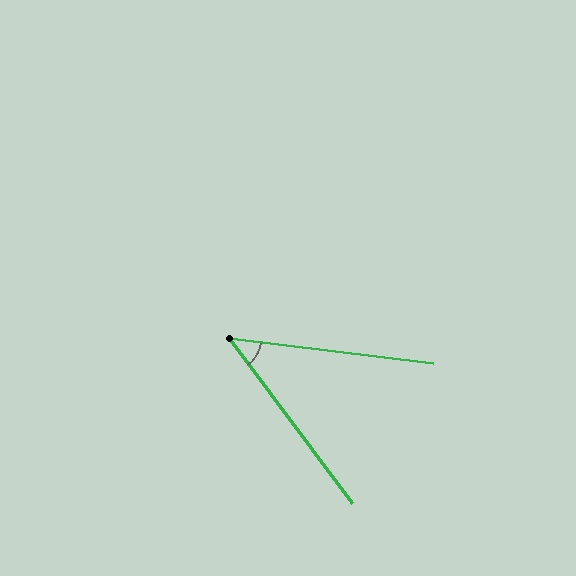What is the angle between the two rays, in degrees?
Approximately 46 degrees.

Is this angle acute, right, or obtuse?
It is acute.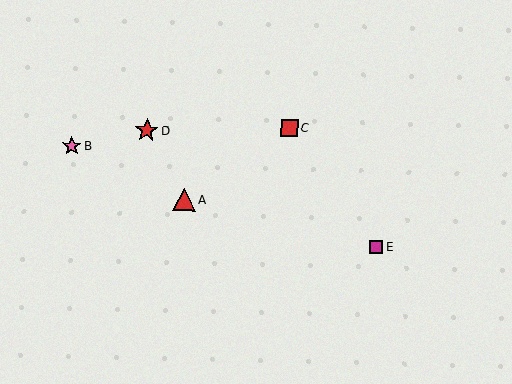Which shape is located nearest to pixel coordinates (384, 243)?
The magenta square (labeled E) at (376, 247) is nearest to that location.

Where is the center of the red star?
The center of the red star is at (147, 131).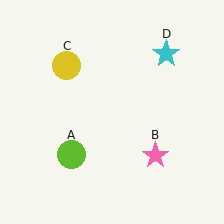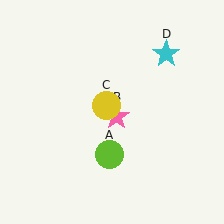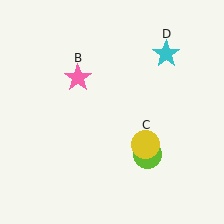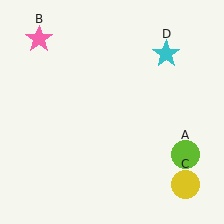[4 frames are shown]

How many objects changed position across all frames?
3 objects changed position: lime circle (object A), pink star (object B), yellow circle (object C).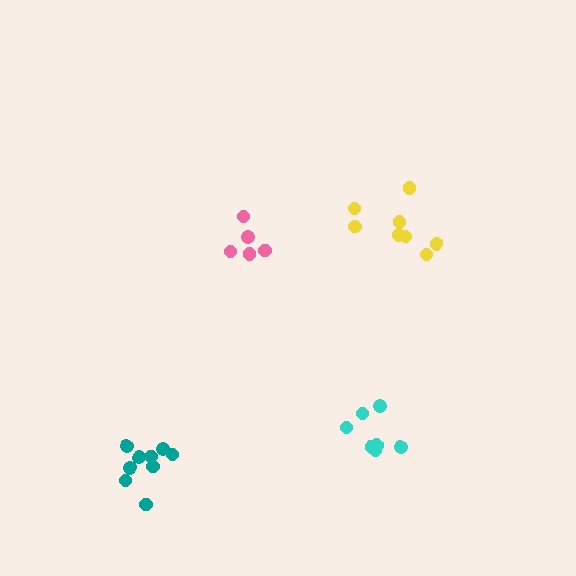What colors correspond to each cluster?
The clusters are colored: teal, cyan, pink, yellow.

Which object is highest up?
The pink cluster is topmost.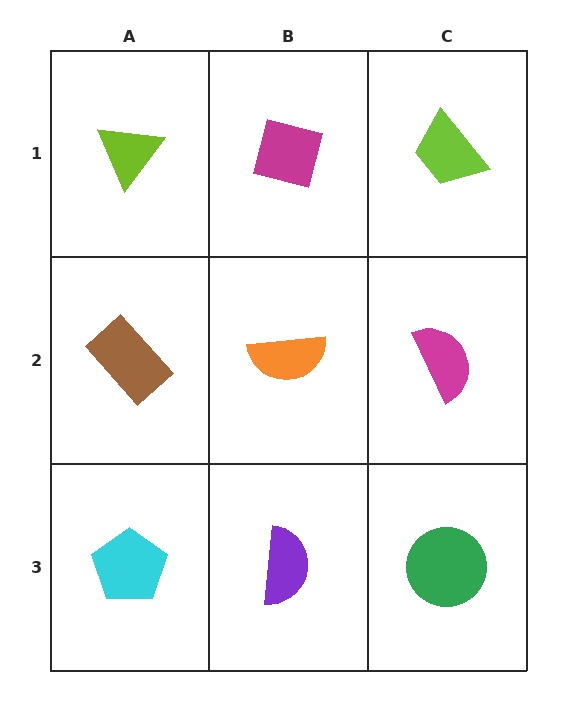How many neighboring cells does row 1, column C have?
2.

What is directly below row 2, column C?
A green circle.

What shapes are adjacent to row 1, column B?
An orange semicircle (row 2, column B), a lime triangle (row 1, column A), a lime trapezoid (row 1, column C).